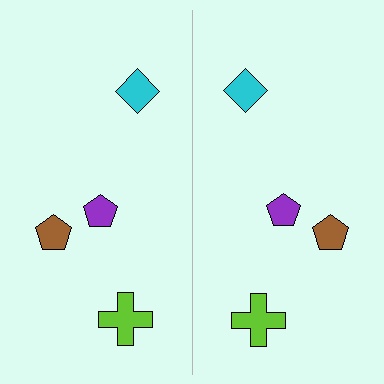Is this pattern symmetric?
Yes, this pattern has bilateral (reflection) symmetry.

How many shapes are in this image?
There are 8 shapes in this image.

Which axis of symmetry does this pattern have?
The pattern has a vertical axis of symmetry running through the center of the image.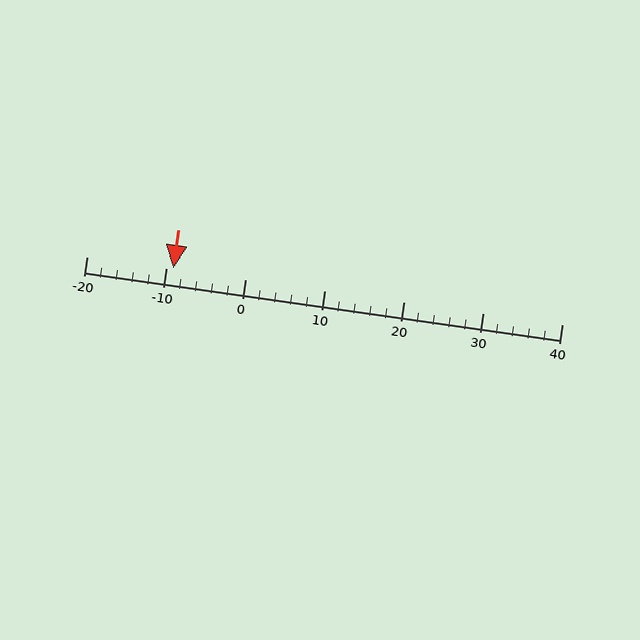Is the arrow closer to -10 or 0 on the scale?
The arrow is closer to -10.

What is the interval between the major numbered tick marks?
The major tick marks are spaced 10 units apart.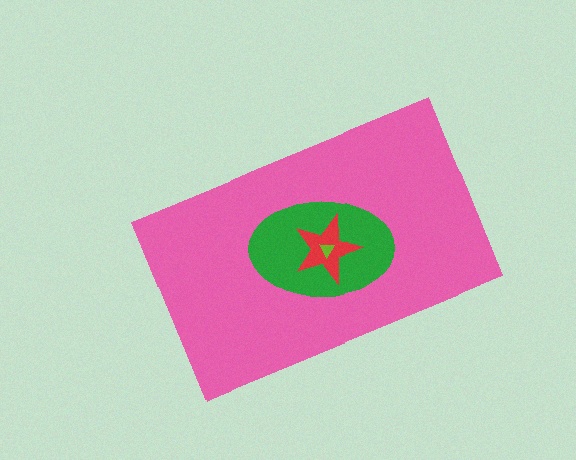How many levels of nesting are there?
4.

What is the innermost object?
The lime triangle.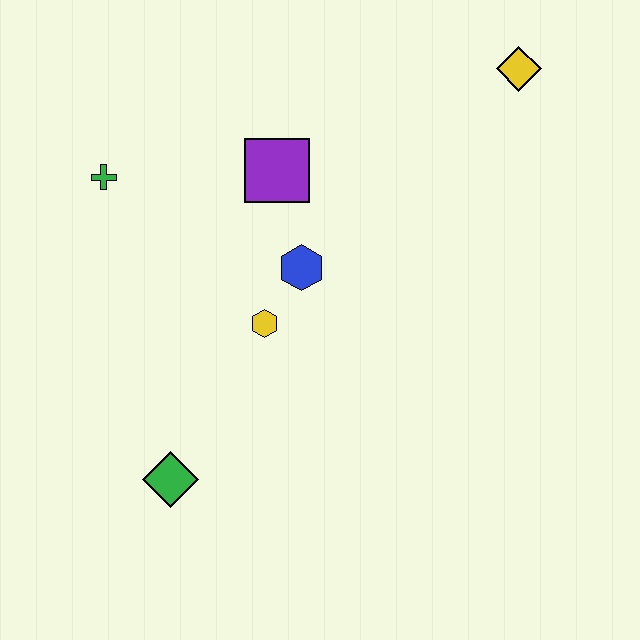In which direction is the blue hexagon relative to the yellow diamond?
The blue hexagon is to the left of the yellow diamond.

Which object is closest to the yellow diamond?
The purple square is closest to the yellow diamond.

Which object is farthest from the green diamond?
The yellow diamond is farthest from the green diamond.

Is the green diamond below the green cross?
Yes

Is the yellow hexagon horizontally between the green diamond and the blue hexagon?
Yes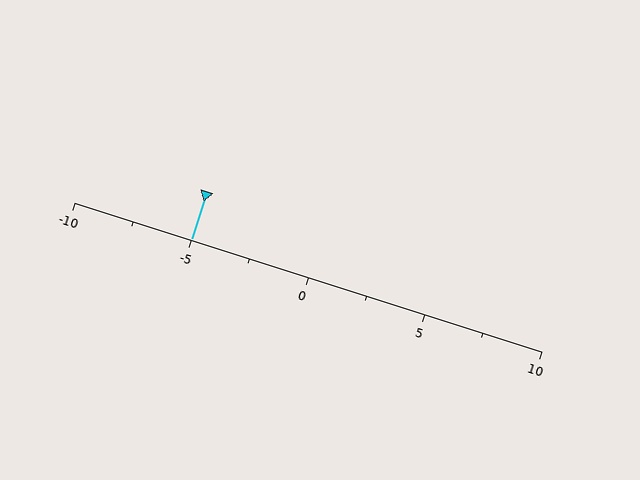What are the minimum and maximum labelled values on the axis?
The axis runs from -10 to 10.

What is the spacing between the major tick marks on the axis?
The major ticks are spaced 5 apart.